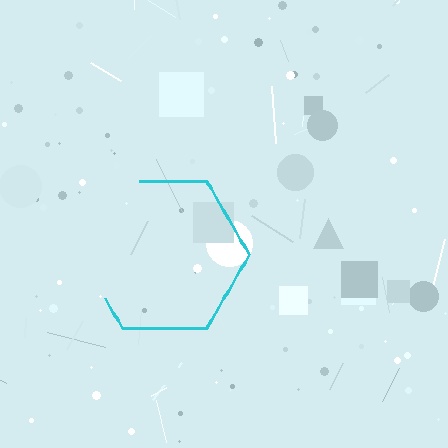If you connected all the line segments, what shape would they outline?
They would outline a hexagon.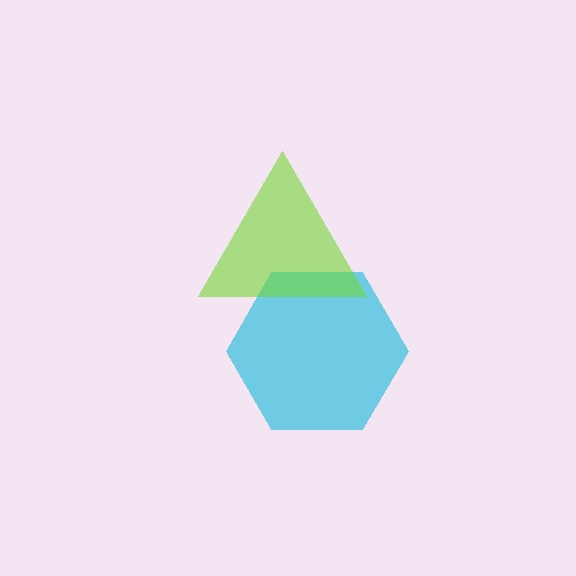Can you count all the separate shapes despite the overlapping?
Yes, there are 2 separate shapes.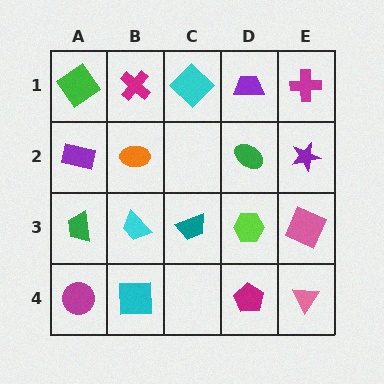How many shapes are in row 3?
5 shapes.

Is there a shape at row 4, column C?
No, that cell is empty.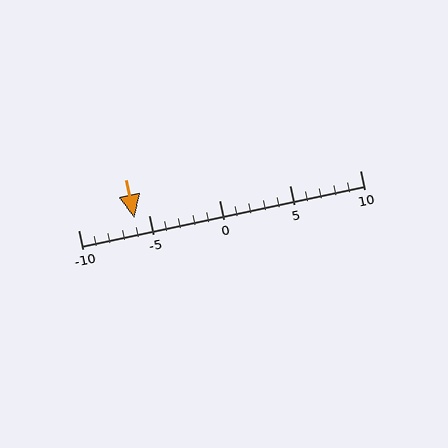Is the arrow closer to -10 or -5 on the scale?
The arrow is closer to -5.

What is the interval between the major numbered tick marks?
The major tick marks are spaced 5 units apart.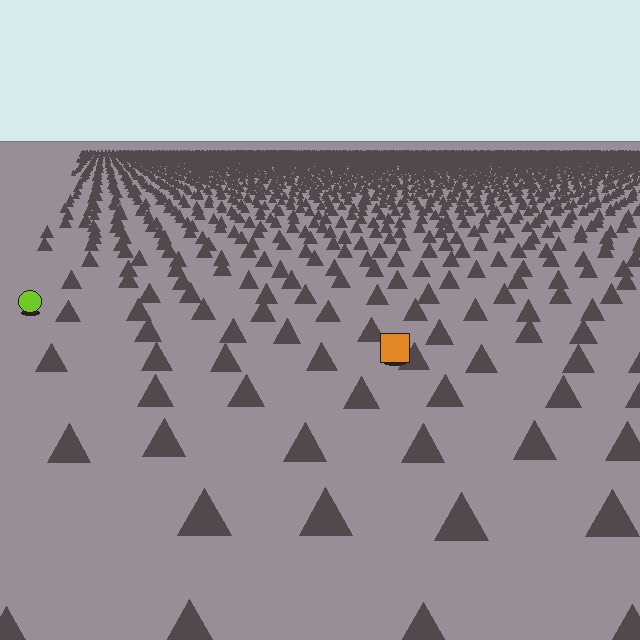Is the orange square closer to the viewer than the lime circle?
Yes. The orange square is closer — you can tell from the texture gradient: the ground texture is coarser near it.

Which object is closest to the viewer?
The orange square is closest. The texture marks near it are larger and more spread out.